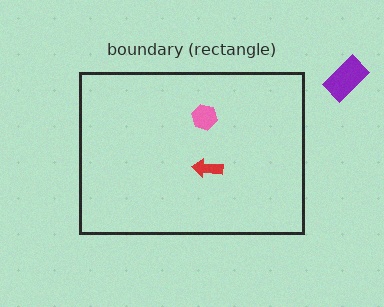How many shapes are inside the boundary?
2 inside, 1 outside.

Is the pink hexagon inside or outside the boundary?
Inside.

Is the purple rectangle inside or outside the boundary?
Outside.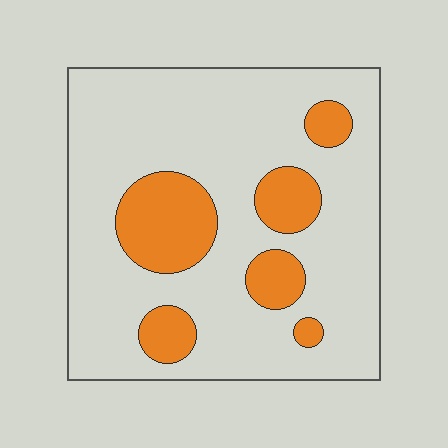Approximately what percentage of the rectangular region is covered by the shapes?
Approximately 20%.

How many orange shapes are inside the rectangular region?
6.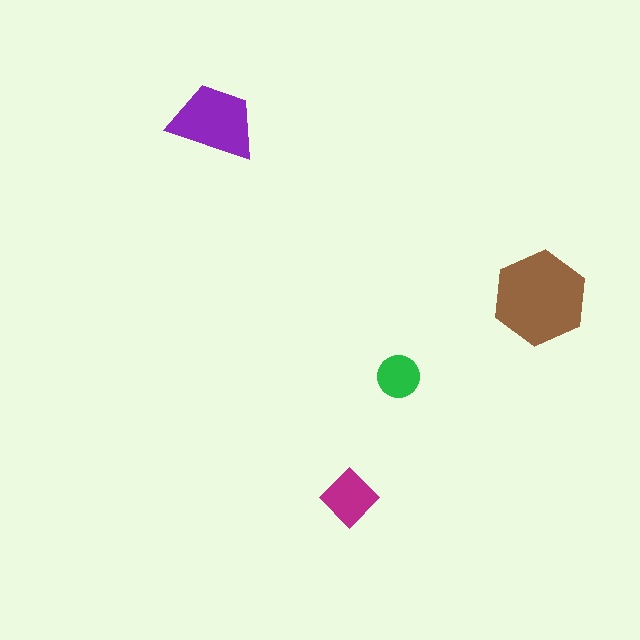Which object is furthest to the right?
The brown hexagon is rightmost.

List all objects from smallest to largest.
The green circle, the magenta diamond, the purple trapezoid, the brown hexagon.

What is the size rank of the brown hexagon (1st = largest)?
1st.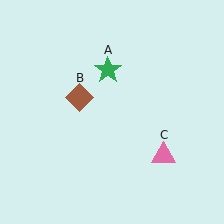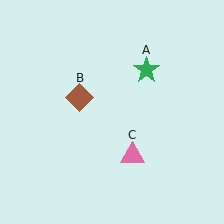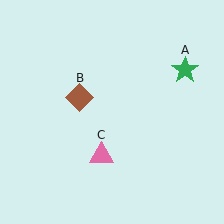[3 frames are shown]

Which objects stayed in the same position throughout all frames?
Brown diamond (object B) remained stationary.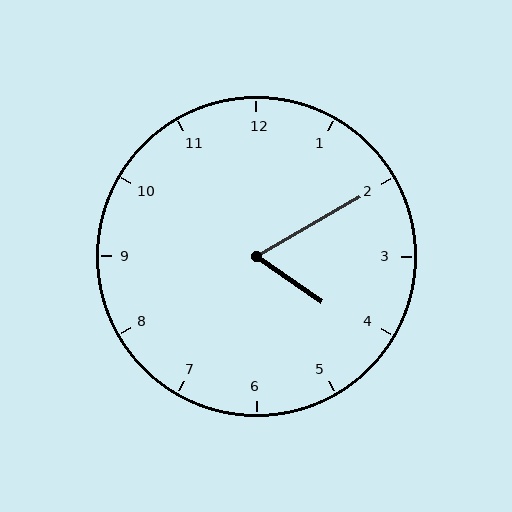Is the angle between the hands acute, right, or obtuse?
It is acute.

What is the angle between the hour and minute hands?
Approximately 65 degrees.